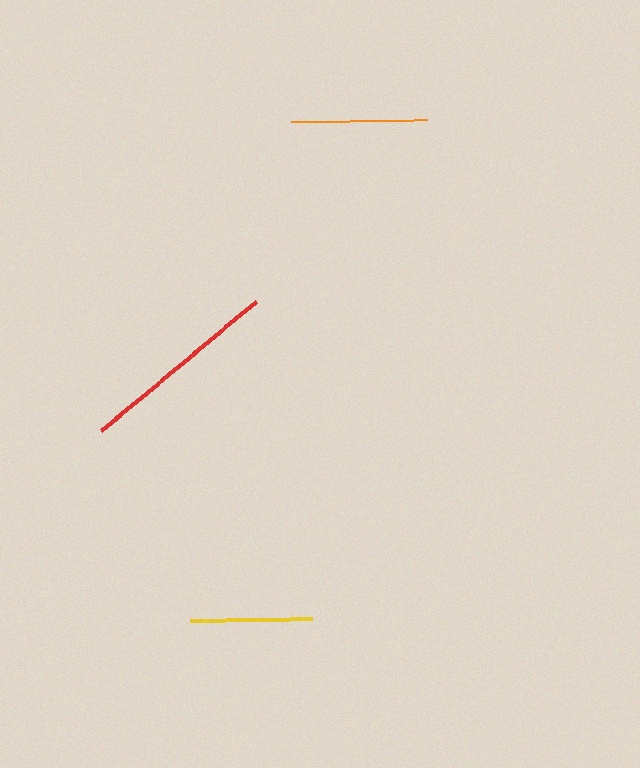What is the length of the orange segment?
The orange segment is approximately 137 pixels long.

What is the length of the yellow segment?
The yellow segment is approximately 123 pixels long.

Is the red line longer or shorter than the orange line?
The red line is longer than the orange line.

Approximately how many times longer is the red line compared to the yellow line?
The red line is approximately 1.6 times the length of the yellow line.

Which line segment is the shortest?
The yellow line is the shortest at approximately 123 pixels.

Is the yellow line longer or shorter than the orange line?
The orange line is longer than the yellow line.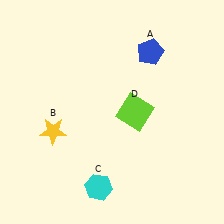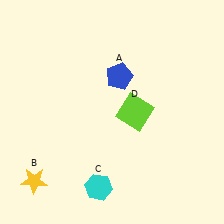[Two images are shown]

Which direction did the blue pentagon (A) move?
The blue pentagon (A) moved left.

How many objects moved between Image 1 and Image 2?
2 objects moved between the two images.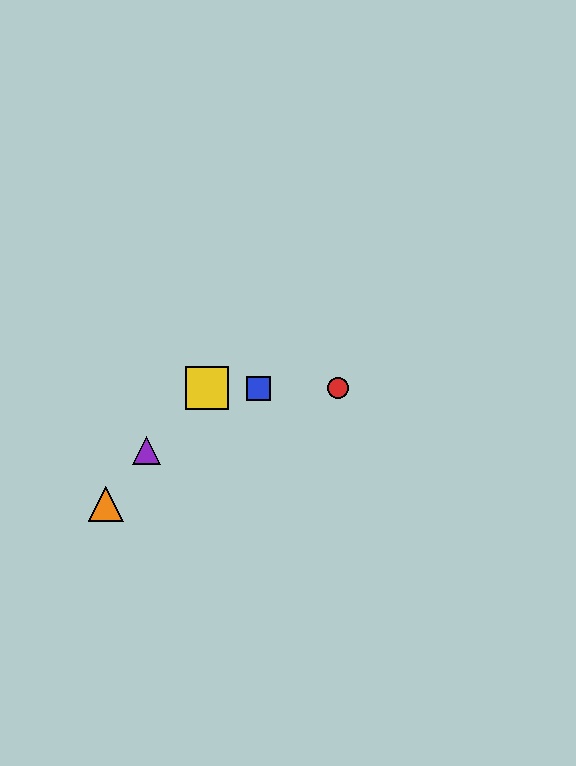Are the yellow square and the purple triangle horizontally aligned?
No, the yellow square is at y≈388 and the purple triangle is at y≈450.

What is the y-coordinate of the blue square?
The blue square is at y≈388.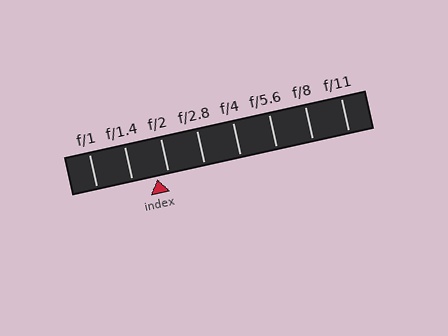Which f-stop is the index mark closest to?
The index mark is closest to f/2.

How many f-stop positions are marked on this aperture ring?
There are 8 f-stop positions marked.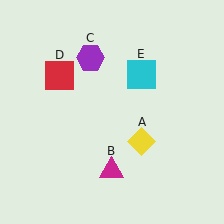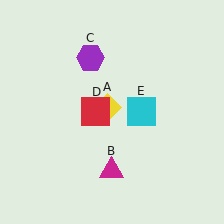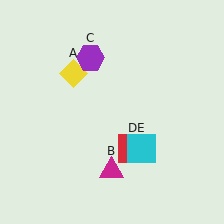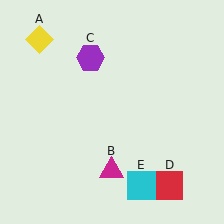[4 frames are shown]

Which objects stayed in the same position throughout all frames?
Magenta triangle (object B) and purple hexagon (object C) remained stationary.